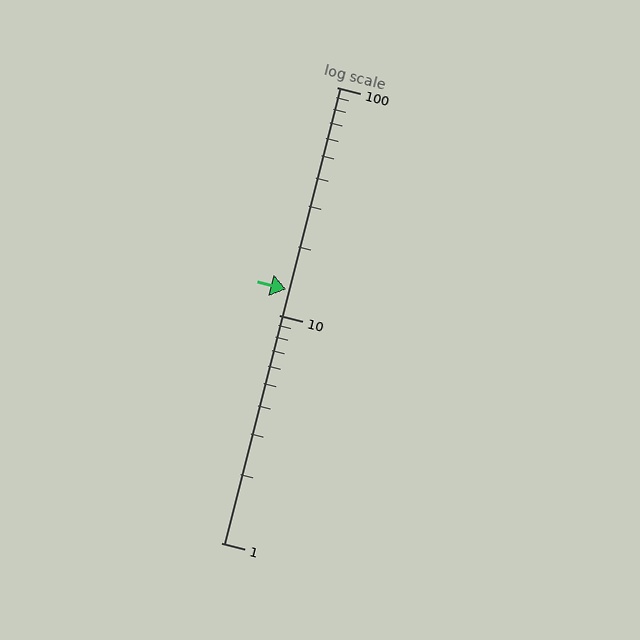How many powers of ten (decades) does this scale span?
The scale spans 2 decades, from 1 to 100.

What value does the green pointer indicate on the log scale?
The pointer indicates approximately 13.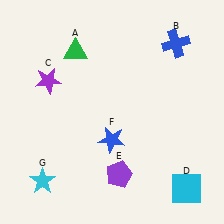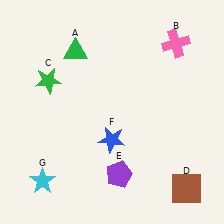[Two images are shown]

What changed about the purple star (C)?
In Image 1, C is purple. In Image 2, it changed to green.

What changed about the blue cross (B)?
In Image 1, B is blue. In Image 2, it changed to pink.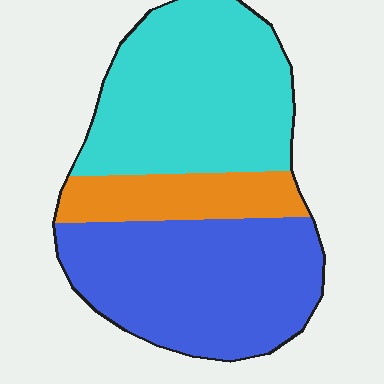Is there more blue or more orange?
Blue.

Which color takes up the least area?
Orange, at roughly 15%.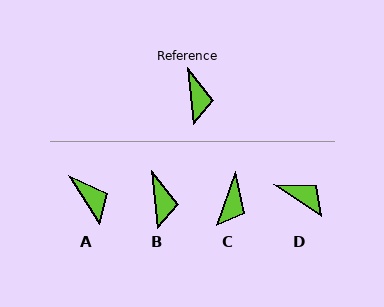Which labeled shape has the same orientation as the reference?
B.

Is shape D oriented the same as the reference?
No, it is off by about 51 degrees.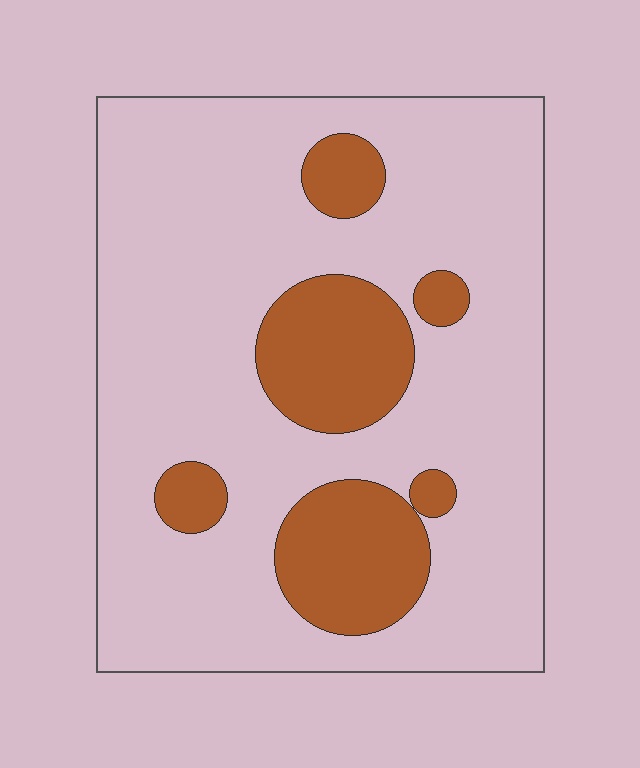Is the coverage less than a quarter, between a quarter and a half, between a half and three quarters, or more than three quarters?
Less than a quarter.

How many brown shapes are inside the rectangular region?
6.